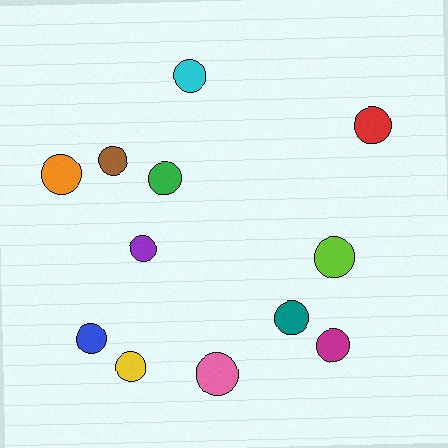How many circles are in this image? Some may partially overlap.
There are 12 circles.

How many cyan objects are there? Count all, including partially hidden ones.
There is 1 cyan object.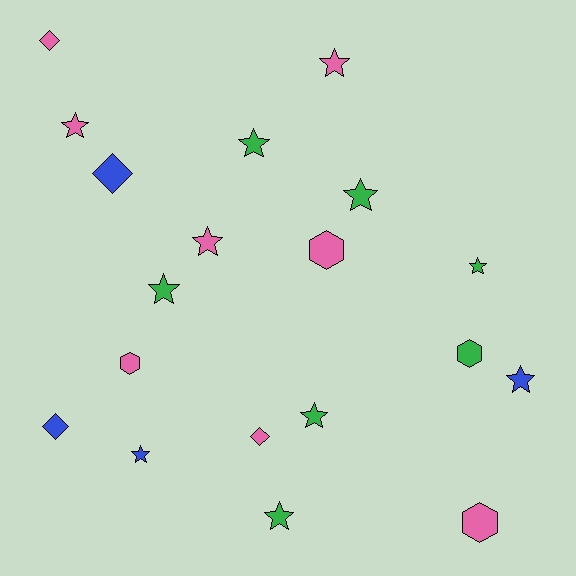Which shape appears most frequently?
Star, with 11 objects.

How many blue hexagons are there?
There are no blue hexagons.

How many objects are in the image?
There are 19 objects.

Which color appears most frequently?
Pink, with 8 objects.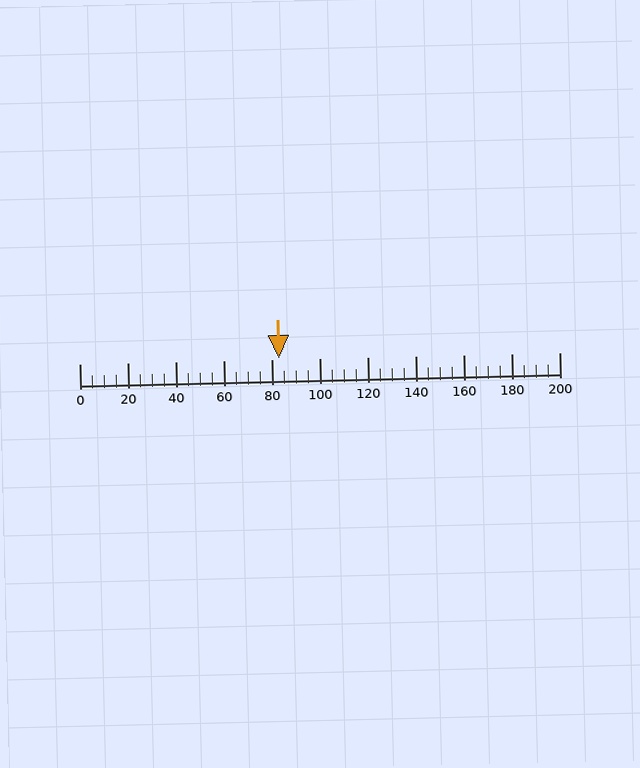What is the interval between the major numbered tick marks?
The major tick marks are spaced 20 units apart.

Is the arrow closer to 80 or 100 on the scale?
The arrow is closer to 80.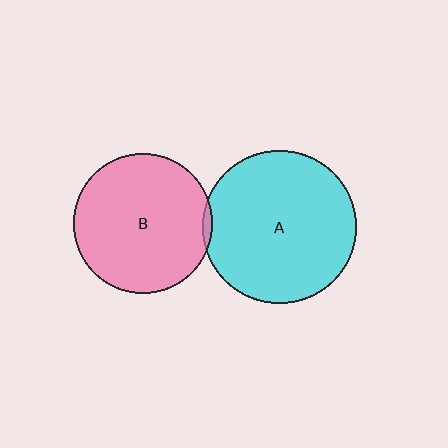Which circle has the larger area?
Circle A (cyan).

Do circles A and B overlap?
Yes.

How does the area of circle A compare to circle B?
Approximately 1.2 times.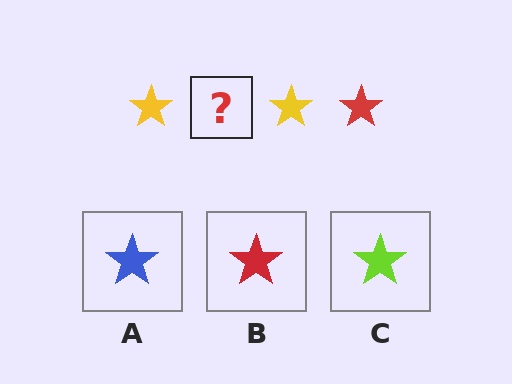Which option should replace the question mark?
Option B.